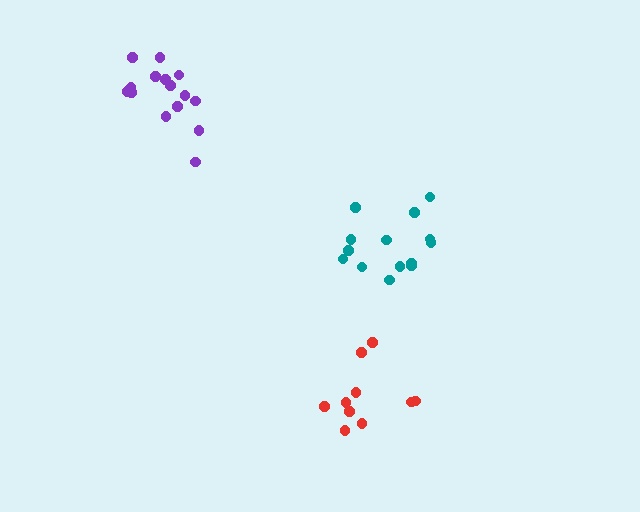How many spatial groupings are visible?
There are 3 spatial groupings.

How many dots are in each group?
Group 1: 15 dots, Group 2: 14 dots, Group 3: 10 dots (39 total).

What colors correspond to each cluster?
The clusters are colored: purple, teal, red.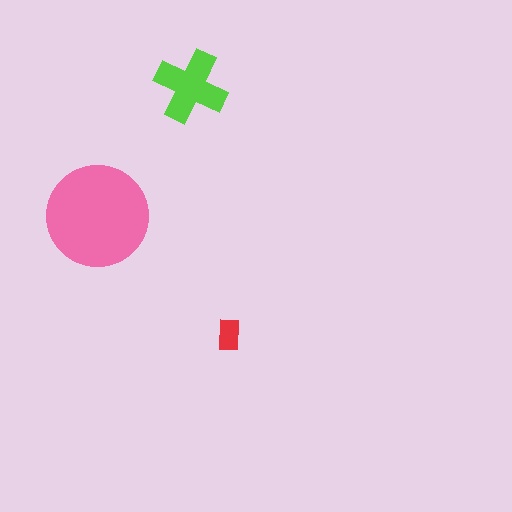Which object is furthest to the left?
The pink circle is leftmost.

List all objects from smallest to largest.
The red rectangle, the lime cross, the pink circle.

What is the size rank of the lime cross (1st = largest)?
2nd.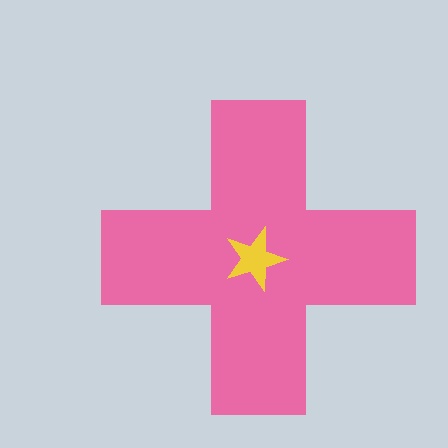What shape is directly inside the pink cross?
The yellow star.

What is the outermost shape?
The pink cross.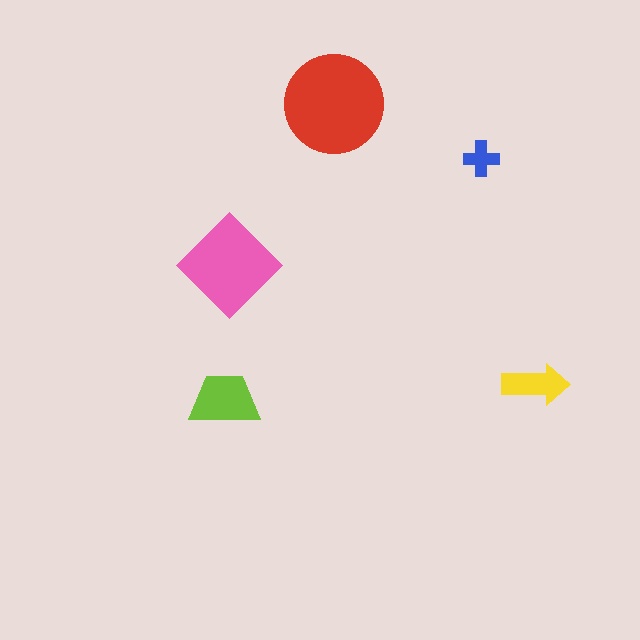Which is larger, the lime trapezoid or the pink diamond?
The pink diamond.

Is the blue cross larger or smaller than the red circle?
Smaller.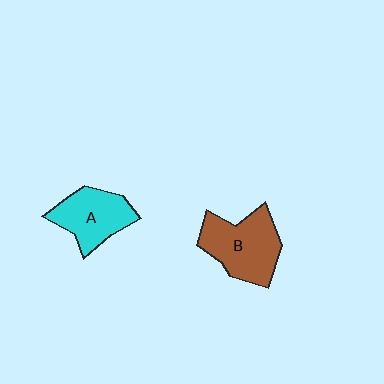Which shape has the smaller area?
Shape A (cyan).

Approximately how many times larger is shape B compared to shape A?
Approximately 1.2 times.